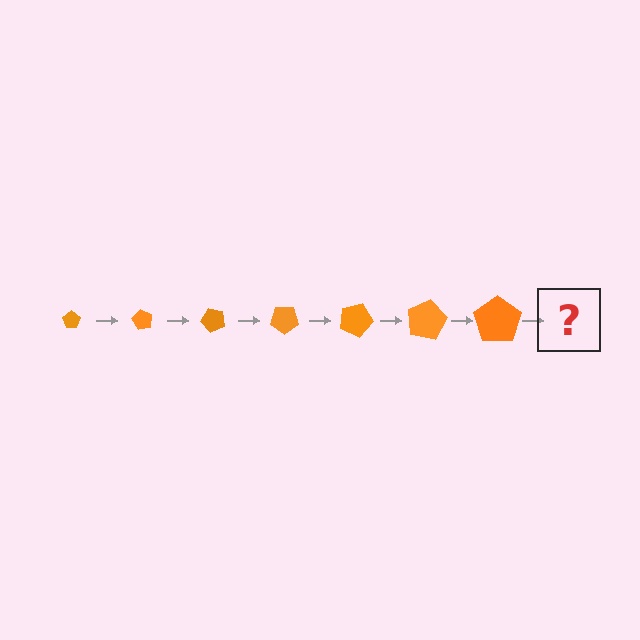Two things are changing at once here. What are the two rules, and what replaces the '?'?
The two rules are that the pentagon grows larger each step and it rotates 60 degrees each step. The '?' should be a pentagon, larger than the previous one and rotated 420 degrees from the start.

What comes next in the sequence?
The next element should be a pentagon, larger than the previous one and rotated 420 degrees from the start.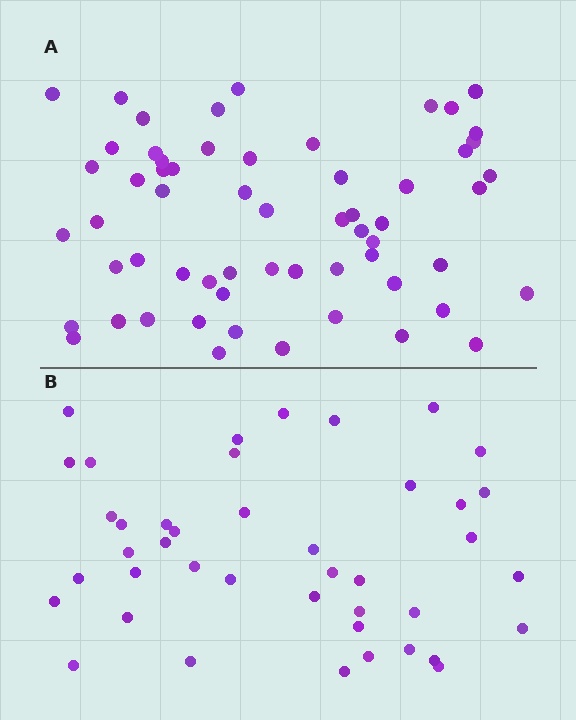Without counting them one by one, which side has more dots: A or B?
Region A (the top region) has more dots.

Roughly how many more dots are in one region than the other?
Region A has approximately 20 more dots than region B.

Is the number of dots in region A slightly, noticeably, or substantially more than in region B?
Region A has noticeably more, but not dramatically so. The ratio is roughly 1.4 to 1.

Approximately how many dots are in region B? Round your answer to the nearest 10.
About 40 dots. (The exact count is 42, which rounds to 40.)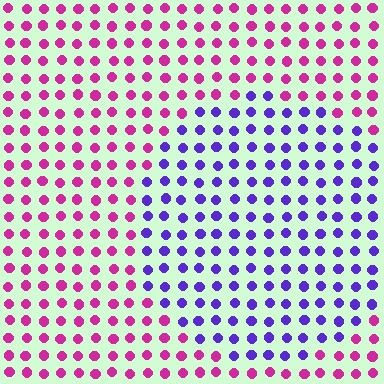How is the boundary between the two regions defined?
The boundary is defined purely by a slight shift in hue (about 60 degrees). Spacing, size, and orientation are identical on both sides.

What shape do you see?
I see a circle.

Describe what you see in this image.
The image is filled with small magenta elements in a uniform arrangement. A circle-shaped region is visible where the elements are tinted to a slightly different hue, forming a subtle color boundary.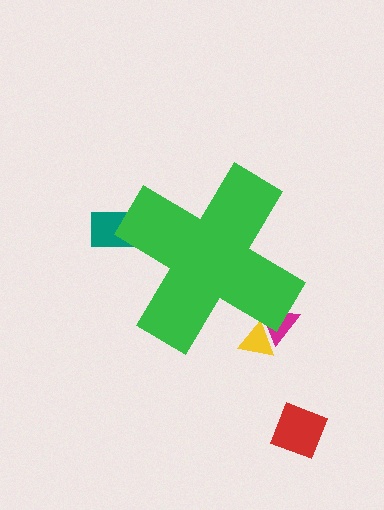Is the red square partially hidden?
No, the red square is fully visible.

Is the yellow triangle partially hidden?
Yes, the yellow triangle is partially hidden behind the green cross.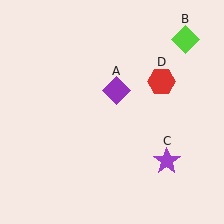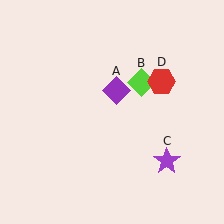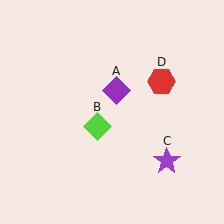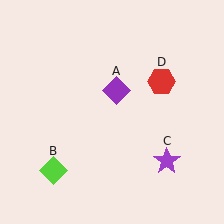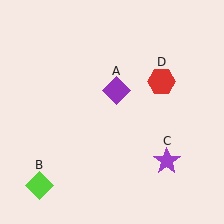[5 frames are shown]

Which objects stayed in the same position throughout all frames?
Purple diamond (object A) and purple star (object C) and red hexagon (object D) remained stationary.